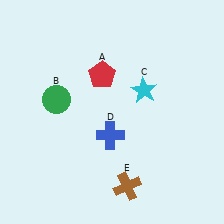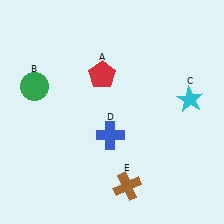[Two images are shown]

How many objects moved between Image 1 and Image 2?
2 objects moved between the two images.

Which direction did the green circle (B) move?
The green circle (B) moved left.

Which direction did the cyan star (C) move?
The cyan star (C) moved right.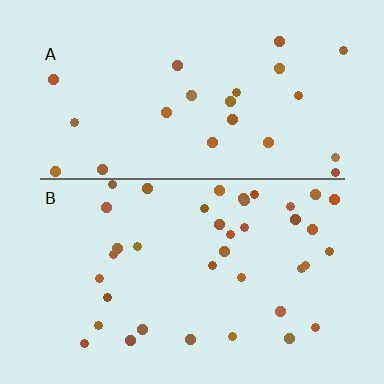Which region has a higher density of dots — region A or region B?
B (the bottom).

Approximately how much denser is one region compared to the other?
Approximately 1.7× — region B over region A.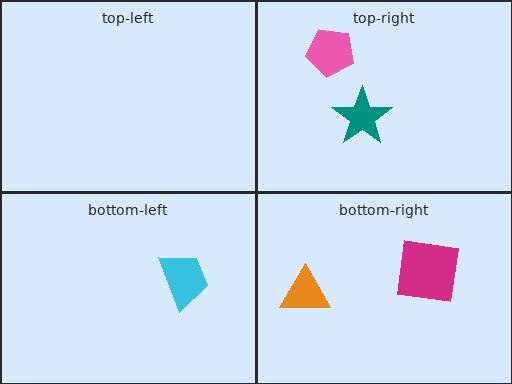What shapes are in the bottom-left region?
The cyan trapezoid.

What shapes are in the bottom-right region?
The orange triangle, the magenta square.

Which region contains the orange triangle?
The bottom-right region.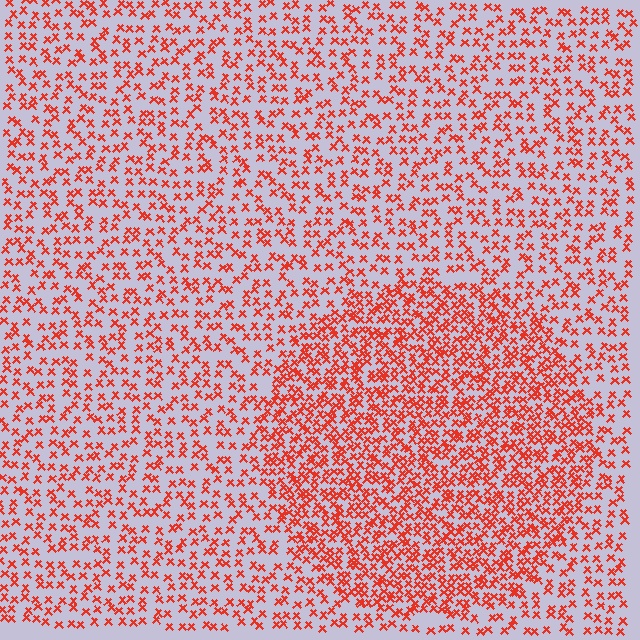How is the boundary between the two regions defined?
The boundary is defined by a change in element density (approximately 2.0x ratio). All elements are the same color, size, and shape.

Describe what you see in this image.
The image contains small red elements arranged at two different densities. A circle-shaped region is visible where the elements are more densely packed than the surrounding area.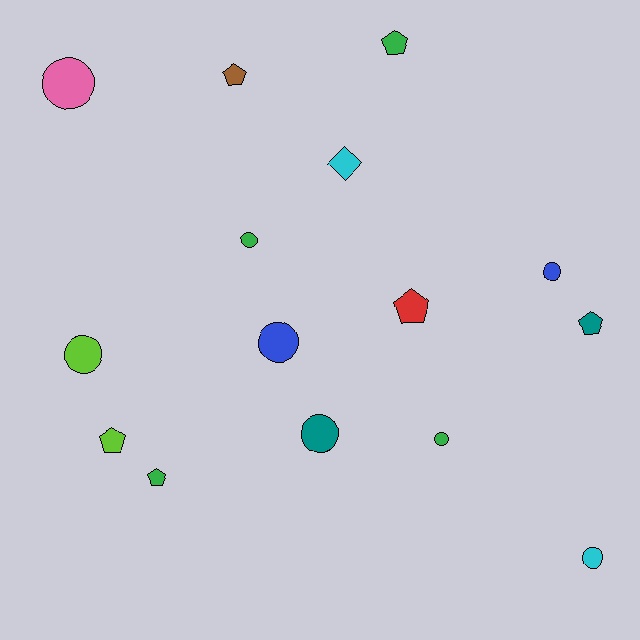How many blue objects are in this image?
There are 2 blue objects.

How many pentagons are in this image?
There are 6 pentagons.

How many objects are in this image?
There are 15 objects.